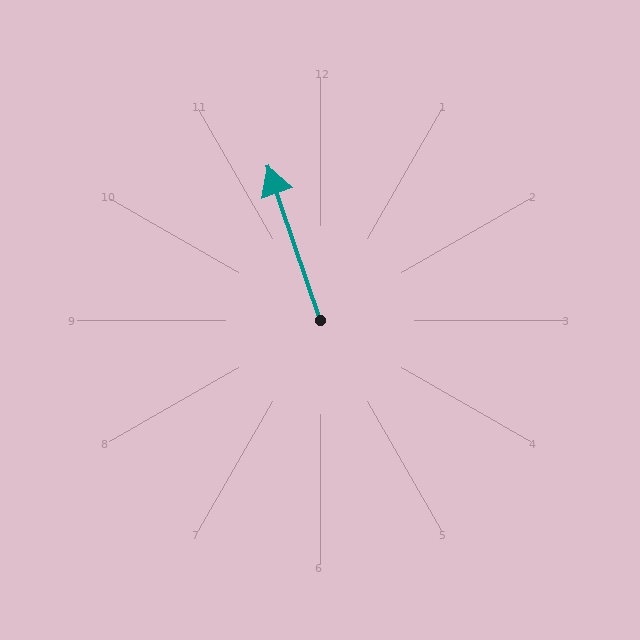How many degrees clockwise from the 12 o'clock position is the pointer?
Approximately 341 degrees.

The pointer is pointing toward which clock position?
Roughly 11 o'clock.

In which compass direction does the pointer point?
North.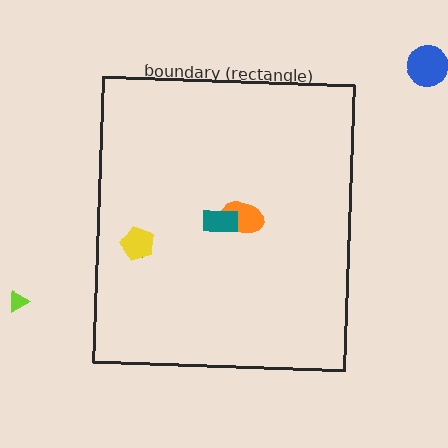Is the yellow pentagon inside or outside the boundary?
Inside.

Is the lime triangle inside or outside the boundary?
Outside.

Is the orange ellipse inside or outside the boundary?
Inside.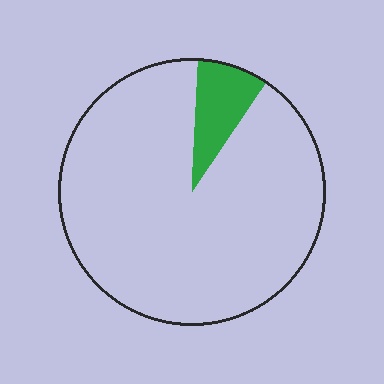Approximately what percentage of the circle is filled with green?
Approximately 10%.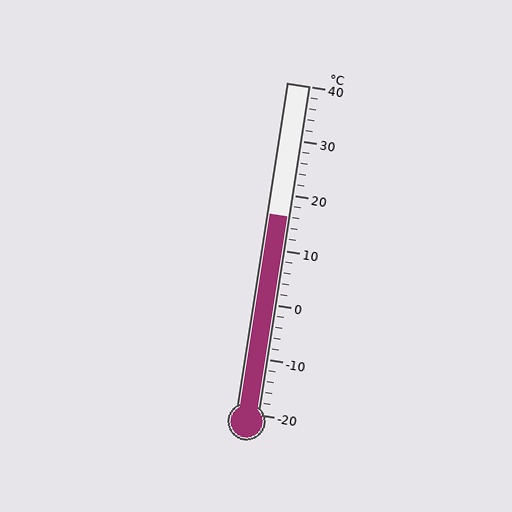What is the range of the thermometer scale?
The thermometer scale ranges from -20°C to 40°C.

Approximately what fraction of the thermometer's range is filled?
The thermometer is filled to approximately 60% of its range.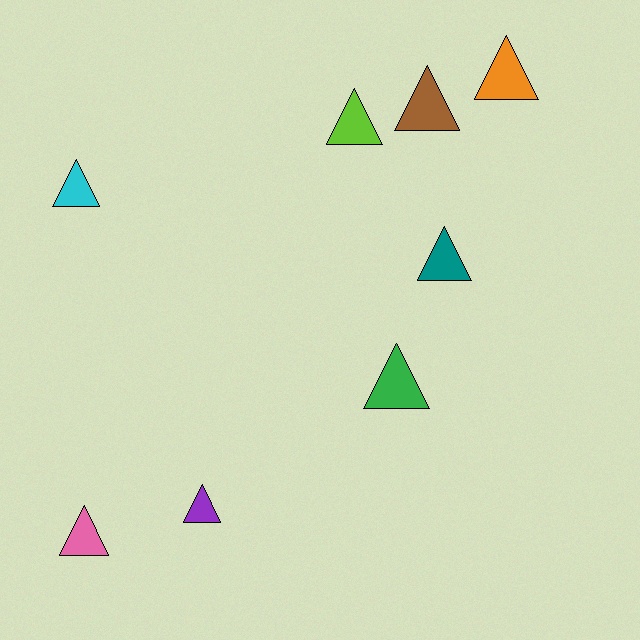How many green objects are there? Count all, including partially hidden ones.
There is 1 green object.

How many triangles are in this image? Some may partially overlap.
There are 8 triangles.